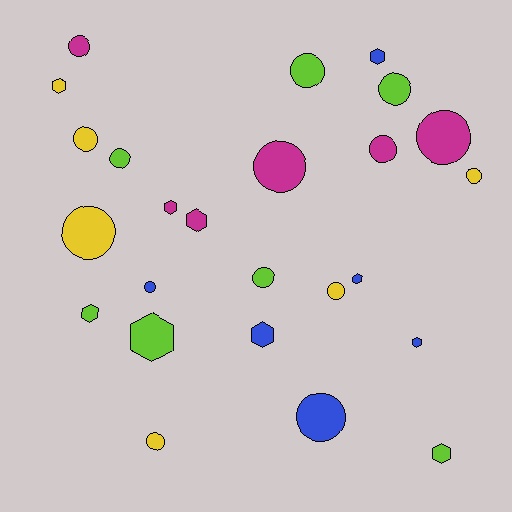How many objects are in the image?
There are 25 objects.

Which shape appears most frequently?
Circle, with 15 objects.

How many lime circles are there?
There are 4 lime circles.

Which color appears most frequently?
Lime, with 7 objects.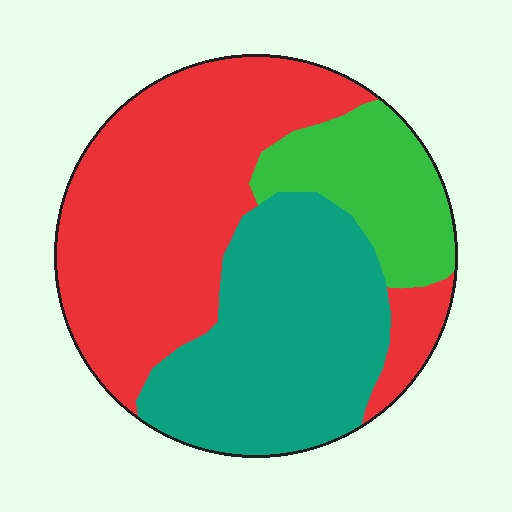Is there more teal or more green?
Teal.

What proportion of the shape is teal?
Teal covers around 35% of the shape.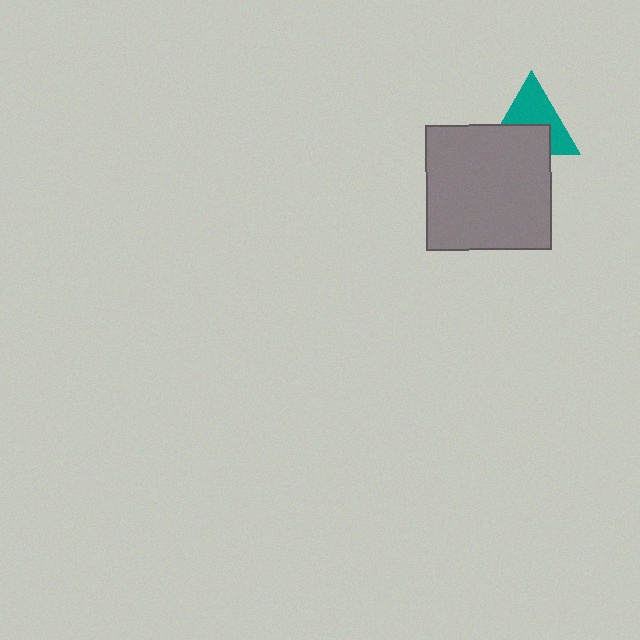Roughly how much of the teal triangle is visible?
About half of it is visible (roughly 58%).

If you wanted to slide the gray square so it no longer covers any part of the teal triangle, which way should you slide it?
Slide it down — that is the most direct way to separate the two shapes.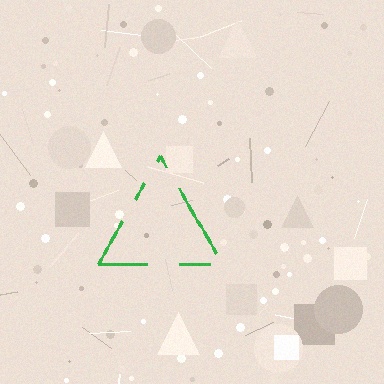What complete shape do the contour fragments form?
The contour fragments form a triangle.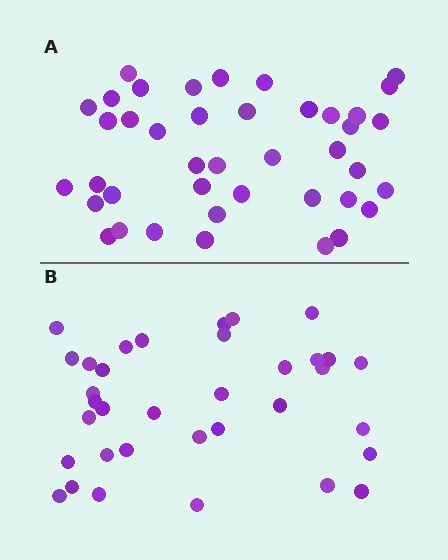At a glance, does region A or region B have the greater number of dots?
Region A (the top region) has more dots.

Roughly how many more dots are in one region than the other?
Region A has about 6 more dots than region B.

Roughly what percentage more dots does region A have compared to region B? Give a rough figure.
About 15% more.